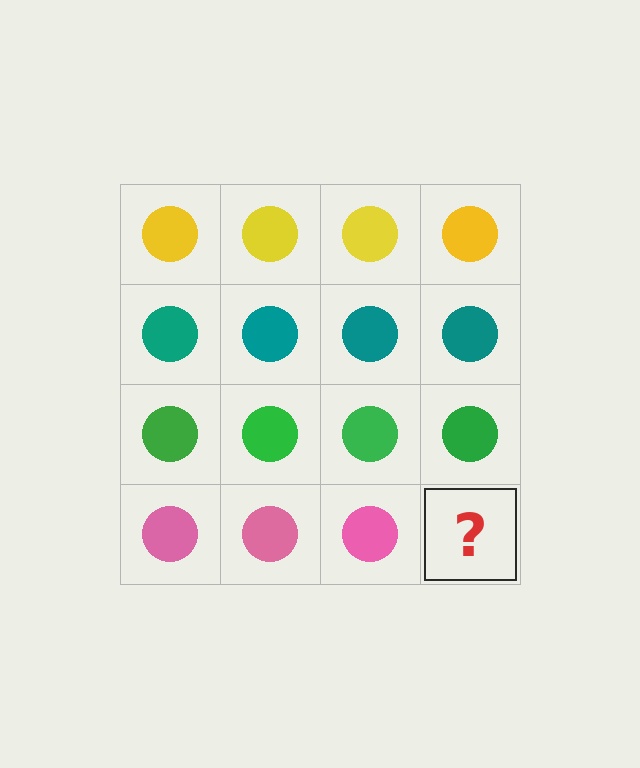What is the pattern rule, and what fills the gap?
The rule is that each row has a consistent color. The gap should be filled with a pink circle.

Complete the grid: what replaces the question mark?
The question mark should be replaced with a pink circle.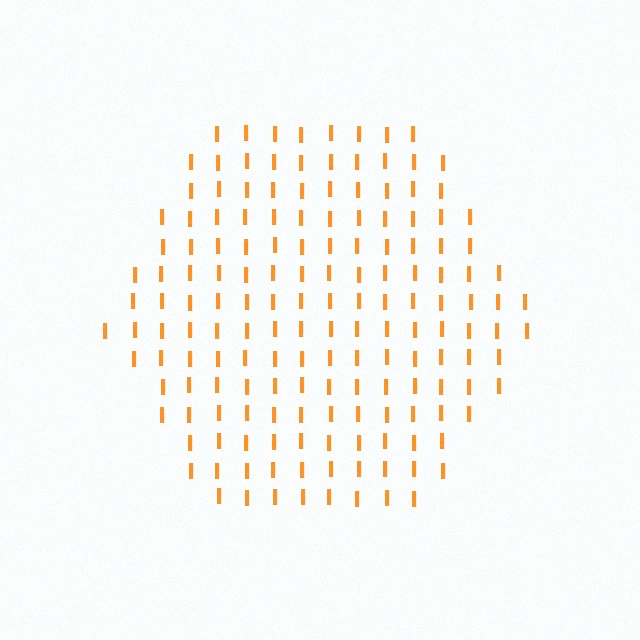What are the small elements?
The small elements are letter I's.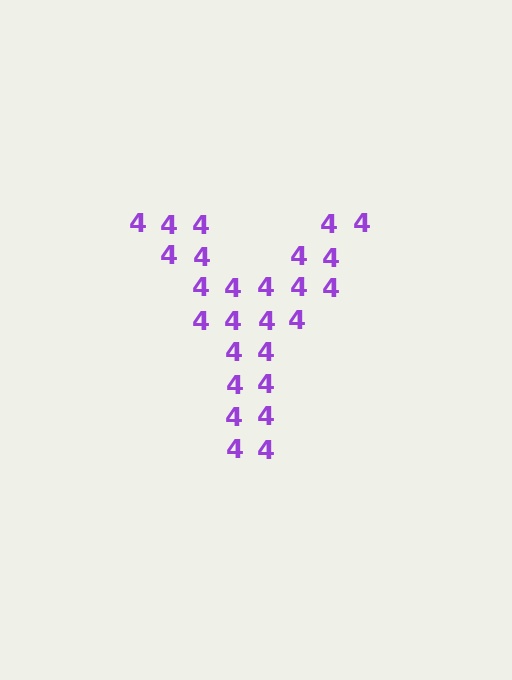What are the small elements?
The small elements are digit 4's.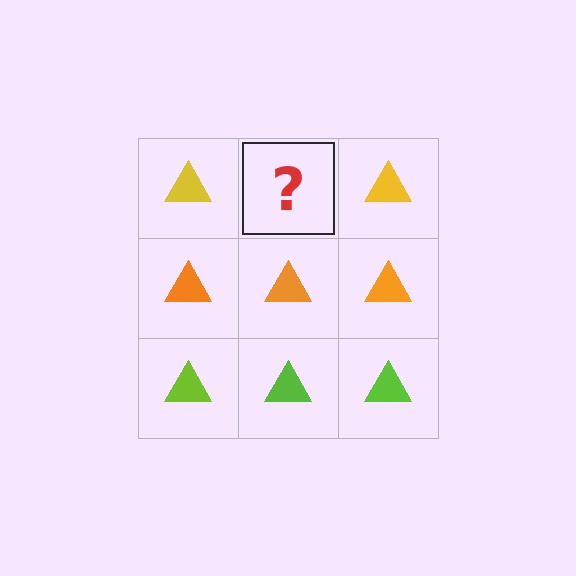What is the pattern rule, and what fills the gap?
The rule is that each row has a consistent color. The gap should be filled with a yellow triangle.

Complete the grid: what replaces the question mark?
The question mark should be replaced with a yellow triangle.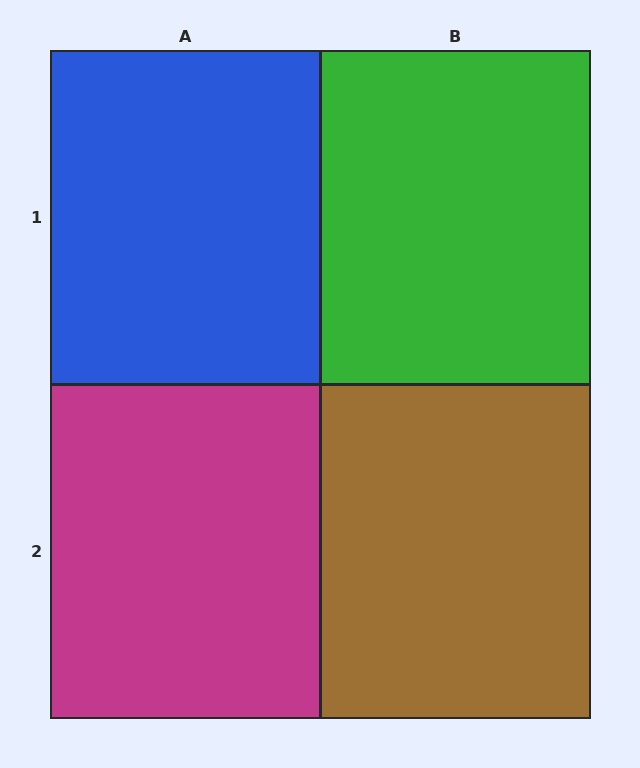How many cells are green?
1 cell is green.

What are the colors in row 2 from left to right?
Magenta, brown.